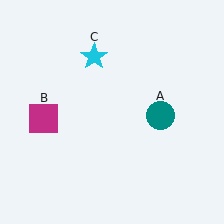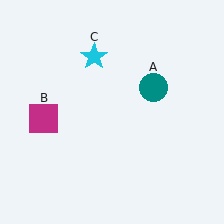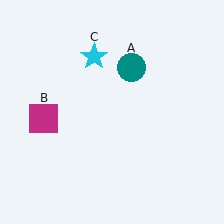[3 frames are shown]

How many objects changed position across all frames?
1 object changed position: teal circle (object A).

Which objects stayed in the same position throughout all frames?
Magenta square (object B) and cyan star (object C) remained stationary.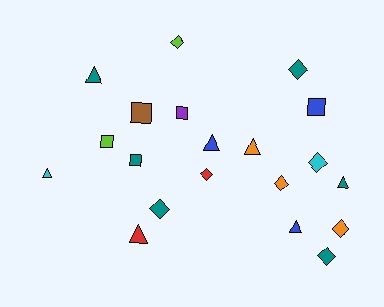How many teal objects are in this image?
There are 6 teal objects.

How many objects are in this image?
There are 20 objects.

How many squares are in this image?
There are 5 squares.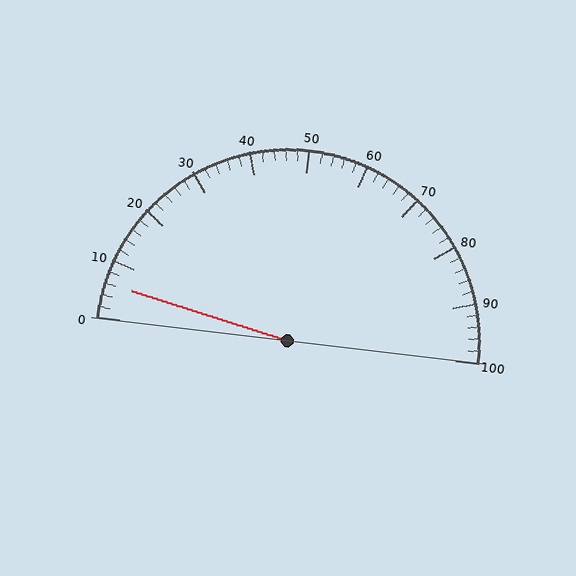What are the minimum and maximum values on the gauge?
The gauge ranges from 0 to 100.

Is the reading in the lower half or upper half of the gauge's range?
The reading is in the lower half of the range (0 to 100).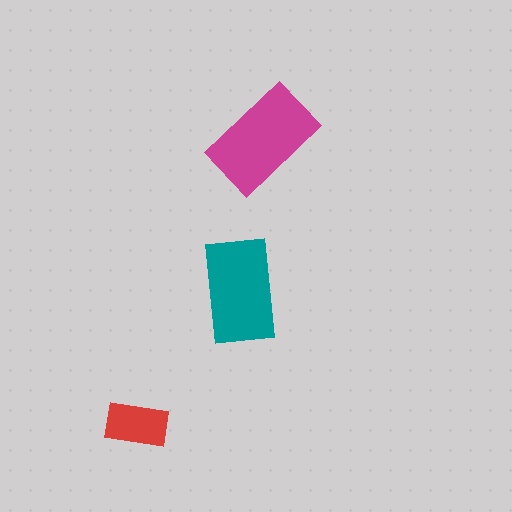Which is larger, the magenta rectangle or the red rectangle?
The magenta one.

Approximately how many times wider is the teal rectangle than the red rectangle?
About 1.5 times wider.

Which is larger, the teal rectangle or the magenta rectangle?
The magenta one.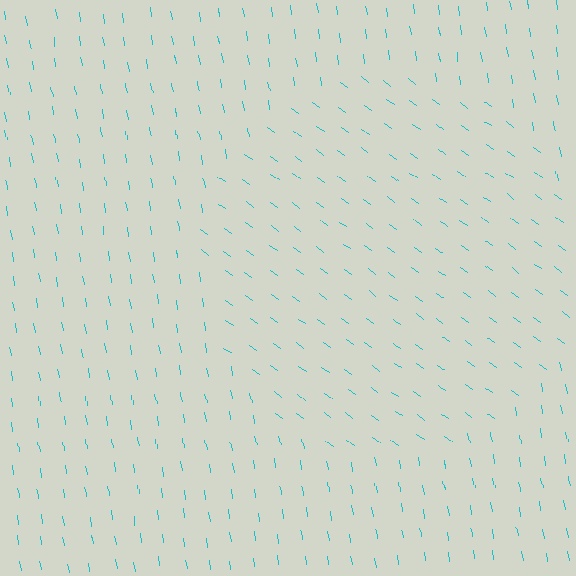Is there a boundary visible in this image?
Yes, there is a texture boundary formed by a change in line orientation.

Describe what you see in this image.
The image is filled with small cyan line segments. A circle region in the image has lines oriented differently from the surrounding lines, creating a visible texture boundary.